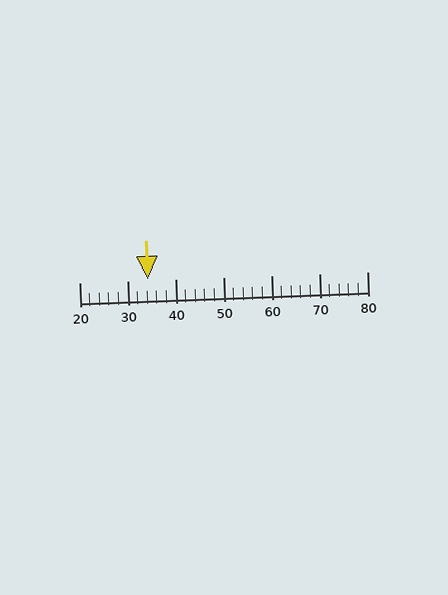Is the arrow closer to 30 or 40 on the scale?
The arrow is closer to 30.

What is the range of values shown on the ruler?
The ruler shows values from 20 to 80.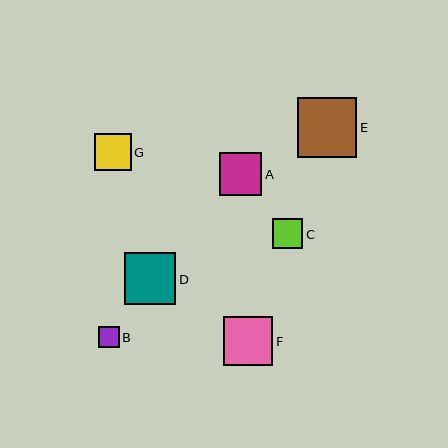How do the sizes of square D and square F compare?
Square D and square F are approximately the same size.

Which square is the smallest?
Square B is the smallest with a size of approximately 21 pixels.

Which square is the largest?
Square E is the largest with a size of approximately 60 pixels.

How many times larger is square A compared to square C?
Square A is approximately 1.4 times the size of square C.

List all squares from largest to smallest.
From largest to smallest: E, D, F, A, G, C, B.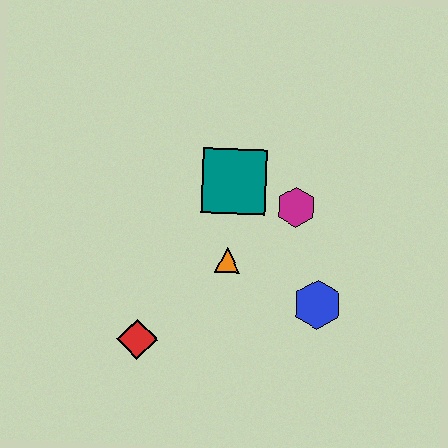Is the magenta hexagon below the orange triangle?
No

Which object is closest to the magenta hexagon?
The teal square is closest to the magenta hexagon.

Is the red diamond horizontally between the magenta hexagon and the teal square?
No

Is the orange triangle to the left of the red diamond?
No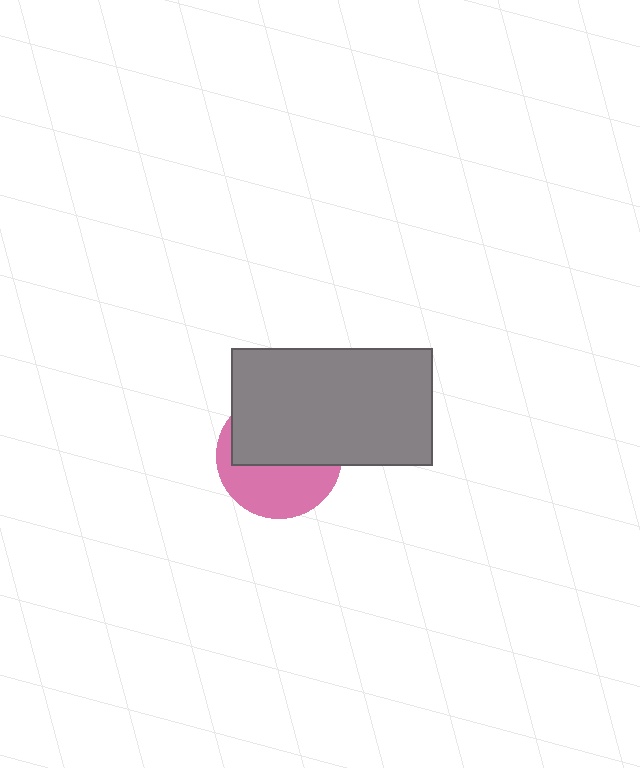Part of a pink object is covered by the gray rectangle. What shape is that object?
It is a circle.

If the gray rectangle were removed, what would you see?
You would see the complete pink circle.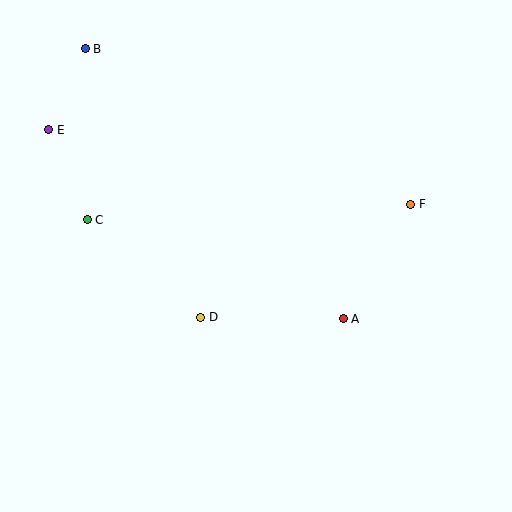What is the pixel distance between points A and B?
The distance between A and B is 373 pixels.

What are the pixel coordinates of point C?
Point C is at (87, 220).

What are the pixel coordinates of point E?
Point E is at (49, 130).